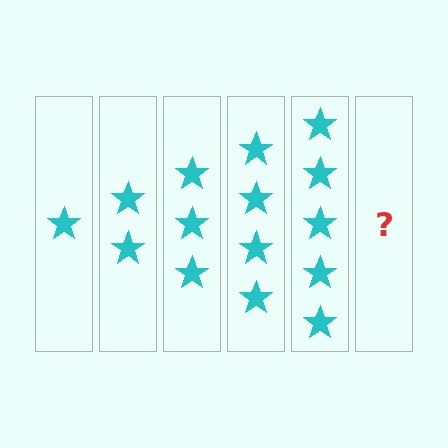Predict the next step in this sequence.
The next step is 6 stars.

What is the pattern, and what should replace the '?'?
The pattern is that each step adds one more star. The '?' should be 6 stars.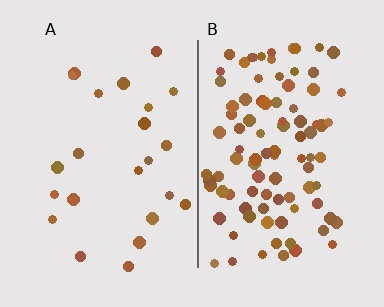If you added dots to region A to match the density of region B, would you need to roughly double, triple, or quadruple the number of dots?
Approximately quadruple.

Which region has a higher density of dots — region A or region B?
B (the right).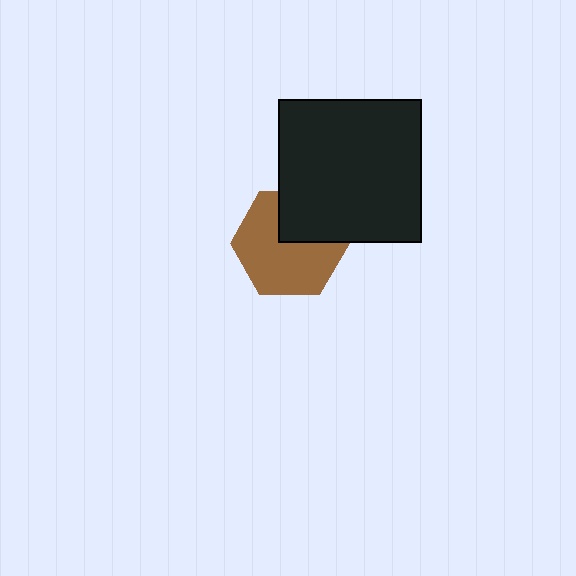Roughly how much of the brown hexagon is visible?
Most of it is visible (roughly 68%).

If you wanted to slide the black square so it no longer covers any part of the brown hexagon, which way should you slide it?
Slide it up — that is the most direct way to separate the two shapes.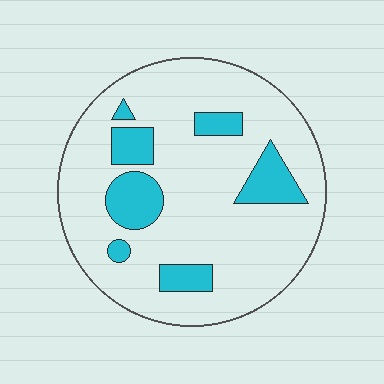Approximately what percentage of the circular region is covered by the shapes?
Approximately 20%.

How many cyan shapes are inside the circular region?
7.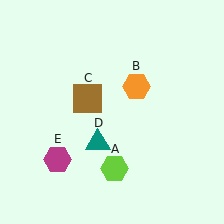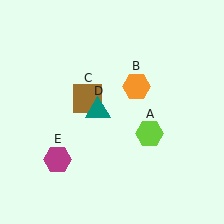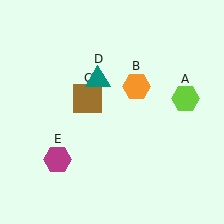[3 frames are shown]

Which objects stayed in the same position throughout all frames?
Orange hexagon (object B) and brown square (object C) and magenta hexagon (object E) remained stationary.